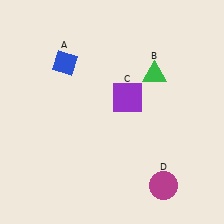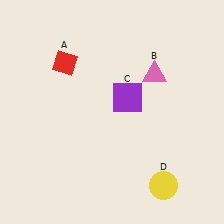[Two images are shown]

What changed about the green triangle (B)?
In Image 1, B is green. In Image 2, it changed to pink.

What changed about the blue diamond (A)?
In Image 1, A is blue. In Image 2, it changed to red.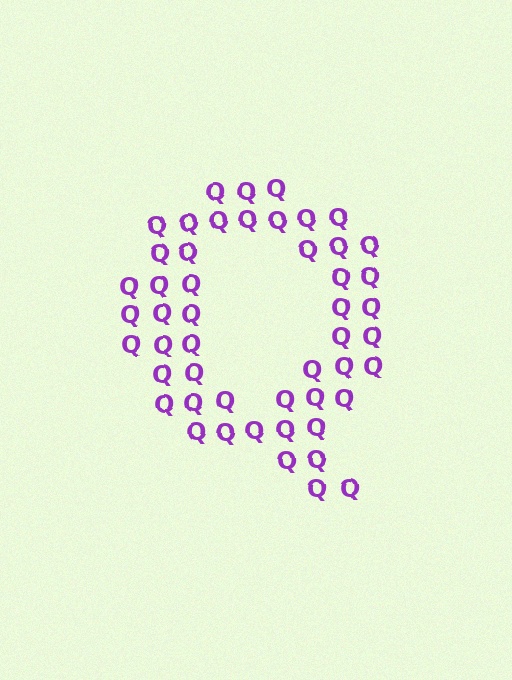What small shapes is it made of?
It is made of small letter Q's.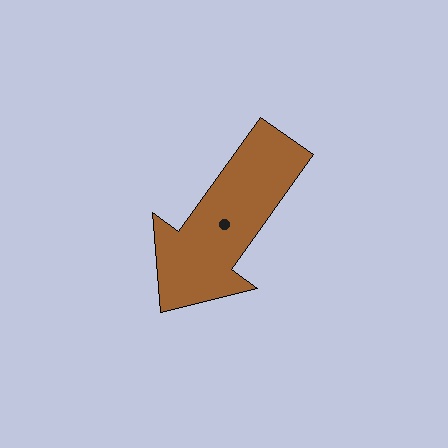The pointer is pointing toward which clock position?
Roughly 7 o'clock.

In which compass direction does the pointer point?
Southwest.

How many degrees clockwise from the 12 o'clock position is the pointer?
Approximately 216 degrees.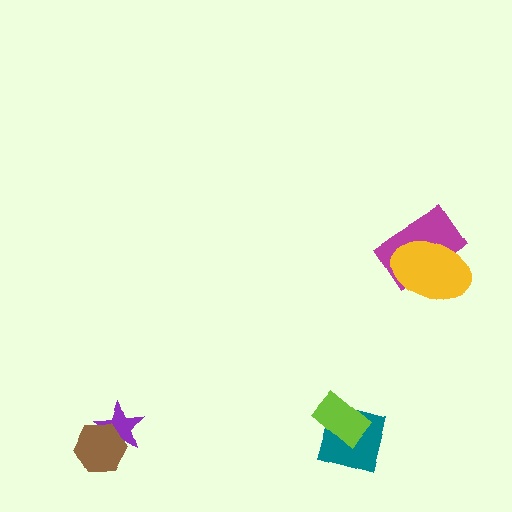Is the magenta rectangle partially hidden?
Yes, it is partially covered by another shape.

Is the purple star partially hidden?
Yes, it is partially covered by another shape.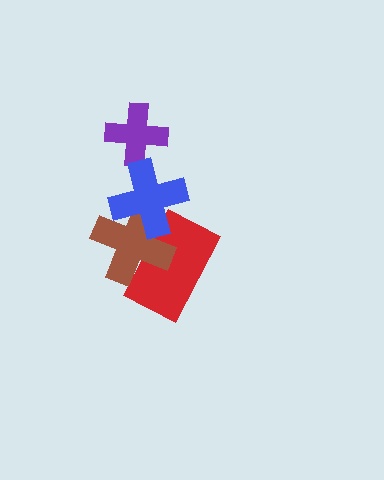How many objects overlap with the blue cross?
2 objects overlap with the blue cross.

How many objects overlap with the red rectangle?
2 objects overlap with the red rectangle.